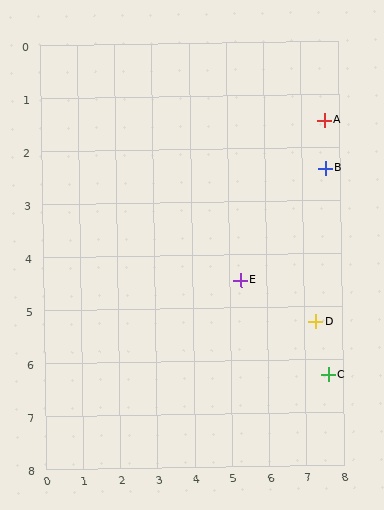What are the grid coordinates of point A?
Point A is at approximately (7.6, 1.5).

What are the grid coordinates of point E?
Point E is at approximately (5.3, 4.5).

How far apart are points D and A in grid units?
Points D and A are about 3.8 grid units apart.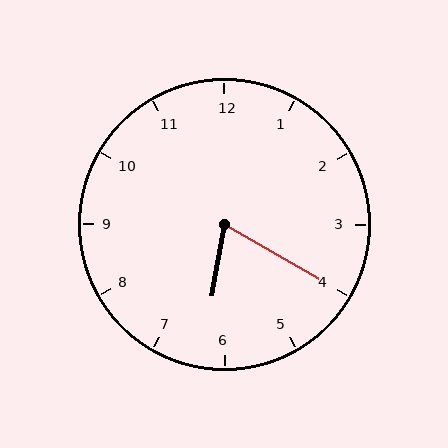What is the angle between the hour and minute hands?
Approximately 70 degrees.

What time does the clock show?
6:20.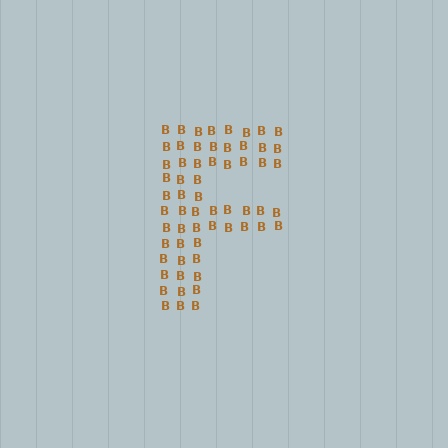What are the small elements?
The small elements are letter B's.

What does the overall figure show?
The overall figure shows the letter F.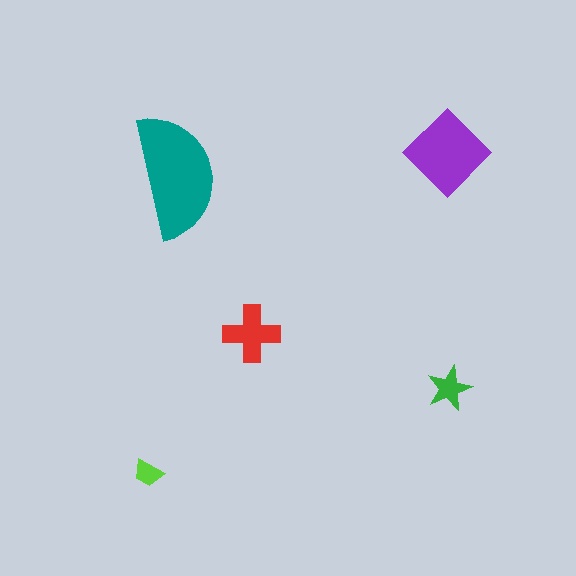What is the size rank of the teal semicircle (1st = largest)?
1st.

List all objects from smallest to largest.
The lime trapezoid, the green star, the red cross, the purple diamond, the teal semicircle.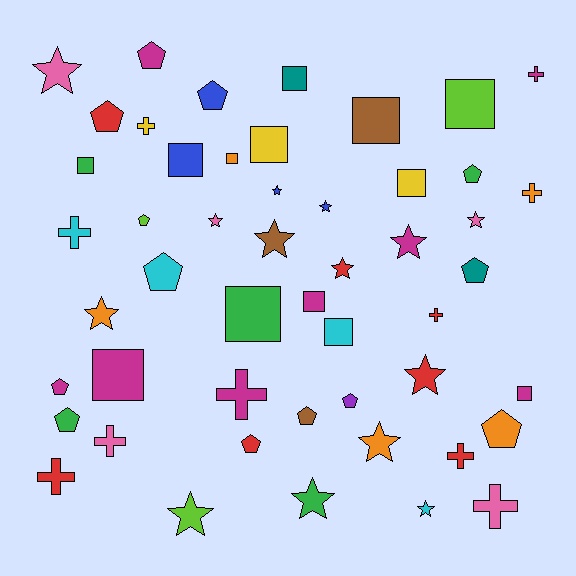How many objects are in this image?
There are 50 objects.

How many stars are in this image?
There are 14 stars.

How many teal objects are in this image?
There are 2 teal objects.